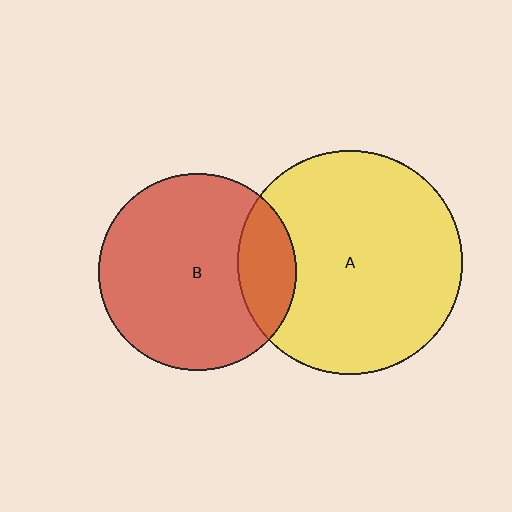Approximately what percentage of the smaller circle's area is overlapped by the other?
Approximately 20%.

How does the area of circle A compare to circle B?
Approximately 1.3 times.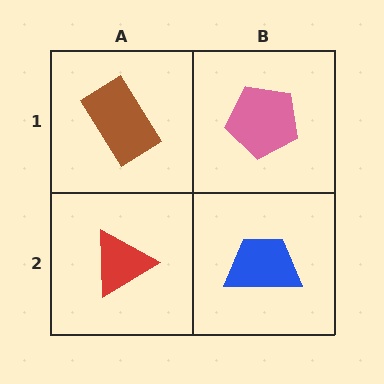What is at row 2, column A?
A red triangle.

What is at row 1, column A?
A brown rectangle.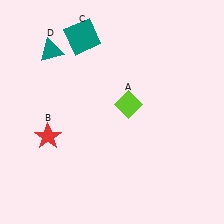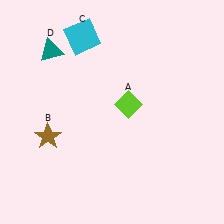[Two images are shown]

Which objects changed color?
B changed from red to brown. C changed from teal to cyan.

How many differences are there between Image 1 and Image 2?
There are 2 differences between the two images.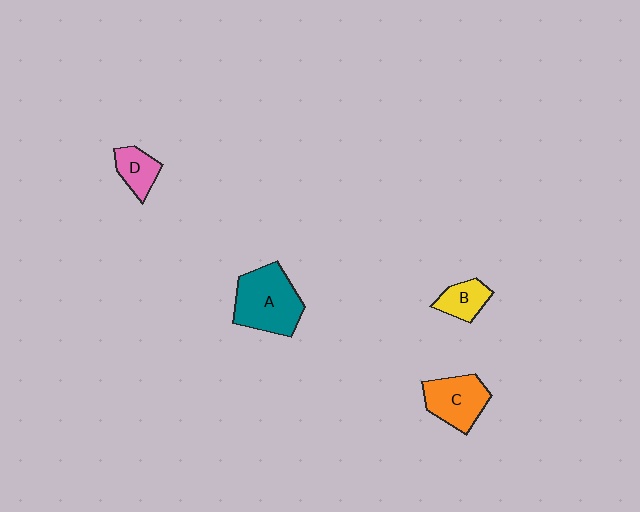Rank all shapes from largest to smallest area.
From largest to smallest: A (teal), C (orange), D (pink), B (yellow).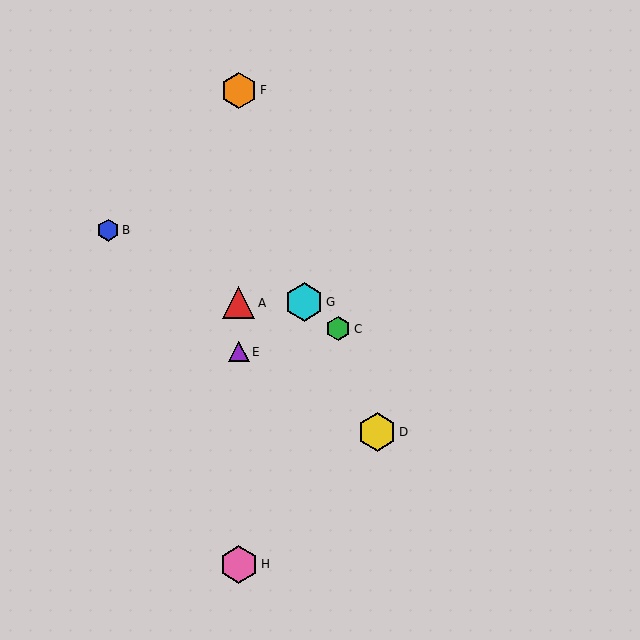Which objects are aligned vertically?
Objects A, E, F, H are aligned vertically.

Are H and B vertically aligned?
No, H is at x≈239 and B is at x≈108.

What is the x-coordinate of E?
Object E is at x≈239.